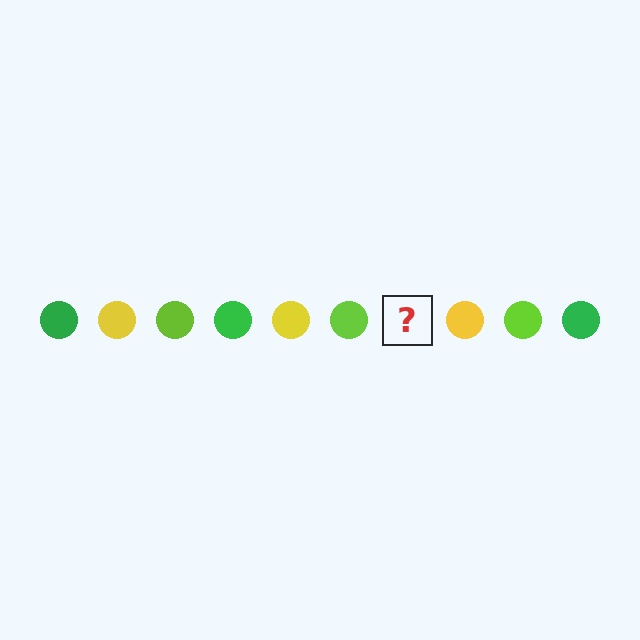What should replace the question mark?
The question mark should be replaced with a green circle.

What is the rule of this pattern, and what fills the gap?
The rule is that the pattern cycles through green, yellow, lime circles. The gap should be filled with a green circle.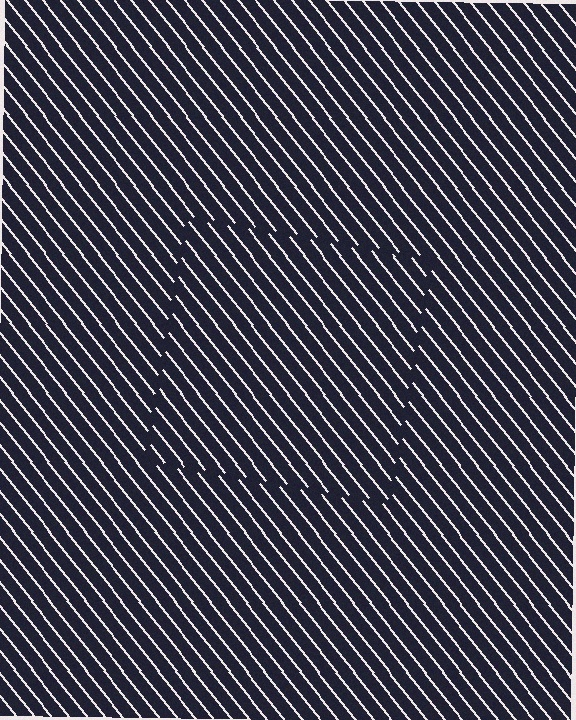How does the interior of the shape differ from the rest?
The interior of the shape contains the same grating, shifted by half a period — the contour is defined by the phase discontinuity where line-ends from the inner and outer gratings abut.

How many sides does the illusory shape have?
4 sides — the line-ends trace a square.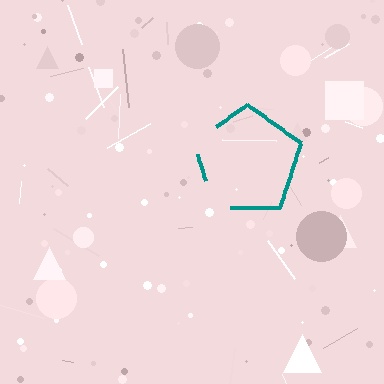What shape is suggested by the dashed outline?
The dashed outline suggests a pentagon.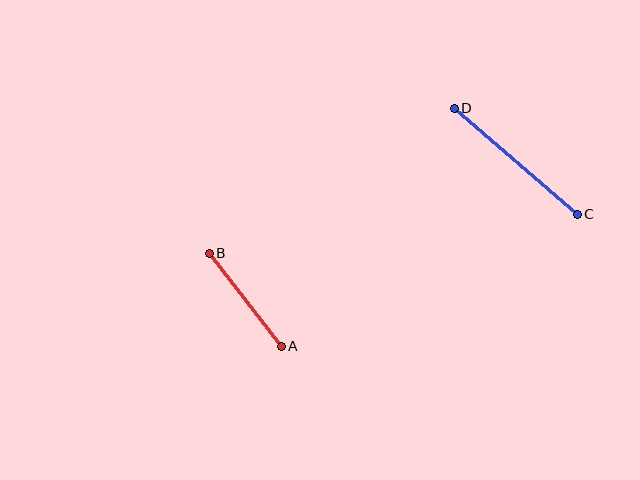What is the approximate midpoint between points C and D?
The midpoint is at approximately (516, 161) pixels.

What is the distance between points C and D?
The distance is approximately 162 pixels.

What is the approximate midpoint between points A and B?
The midpoint is at approximately (245, 300) pixels.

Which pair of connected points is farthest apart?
Points C and D are farthest apart.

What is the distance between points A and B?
The distance is approximately 118 pixels.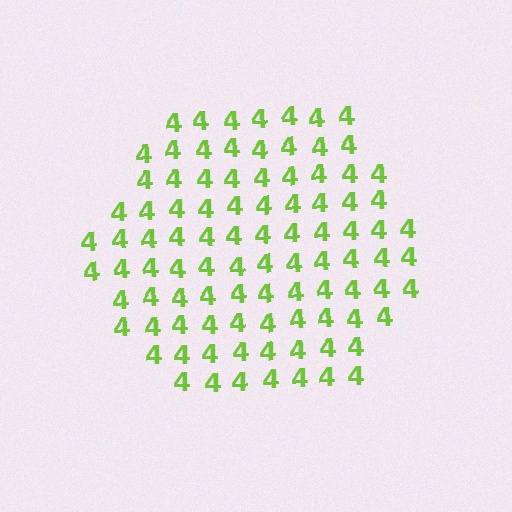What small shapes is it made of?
It is made of small digit 4's.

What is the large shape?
The large shape is a hexagon.